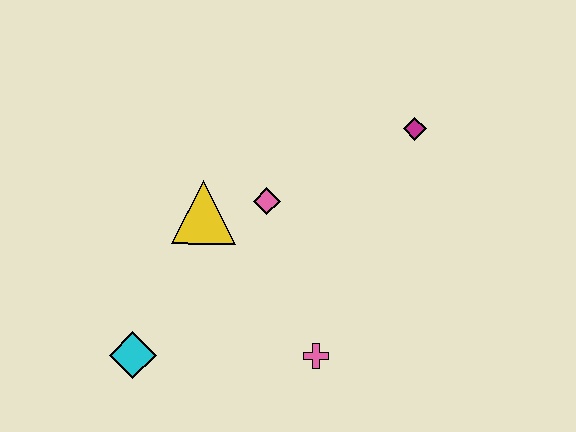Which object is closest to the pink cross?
The pink diamond is closest to the pink cross.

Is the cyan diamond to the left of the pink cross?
Yes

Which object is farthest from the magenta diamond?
The cyan diamond is farthest from the magenta diamond.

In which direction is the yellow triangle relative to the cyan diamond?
The yellow triangle is above the cyan diamond.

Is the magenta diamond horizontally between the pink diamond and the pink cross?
No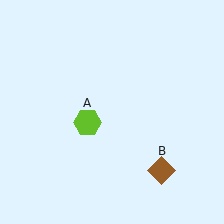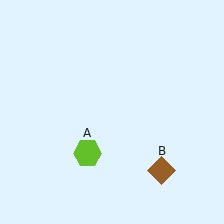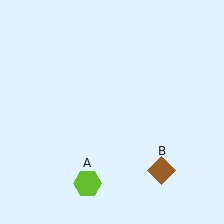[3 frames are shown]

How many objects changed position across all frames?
1 object changed position: lime hexagon (object A).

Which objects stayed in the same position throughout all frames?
Brown diamond (object B) remained stationary.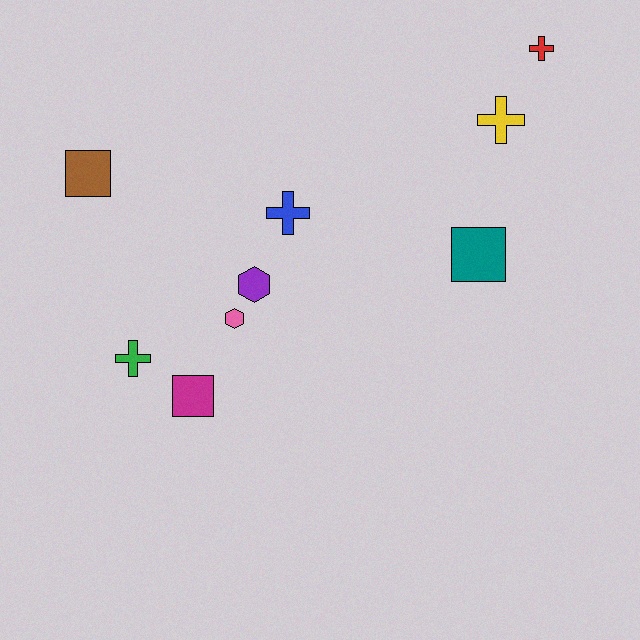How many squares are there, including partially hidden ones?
There are 3 squares.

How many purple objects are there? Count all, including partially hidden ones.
There is 1 purple object.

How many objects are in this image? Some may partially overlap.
There are 9 objects.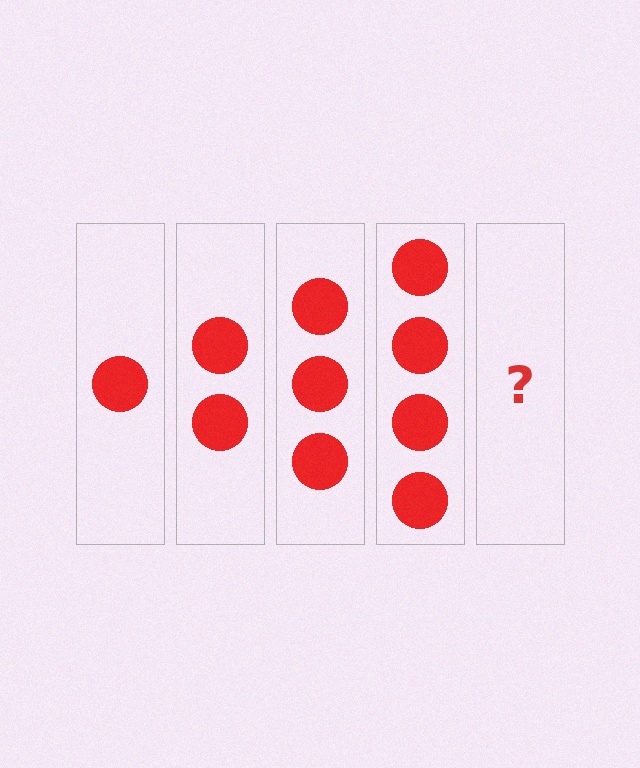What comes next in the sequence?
The next element should be 5 circles.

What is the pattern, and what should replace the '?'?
The pattern is that each step adds one more circle. The '?' should be 5 circles.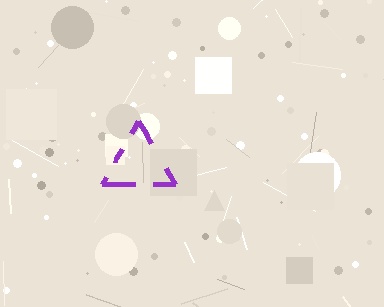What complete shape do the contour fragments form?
The contour fragments form a triangle.